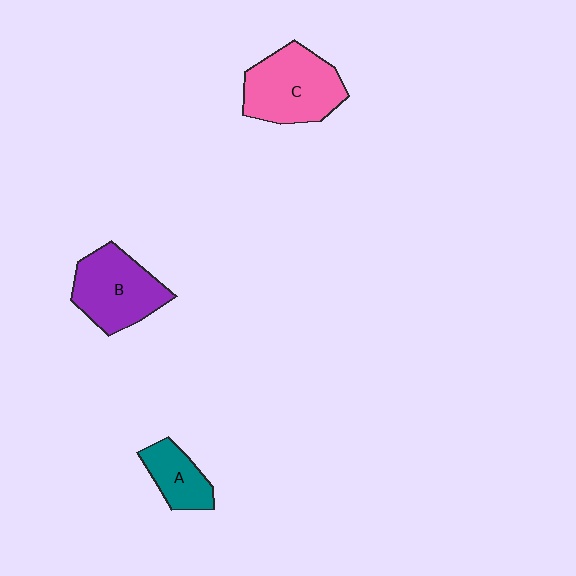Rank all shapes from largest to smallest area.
From largest to smallest: C (pink), B (purple), A (teal).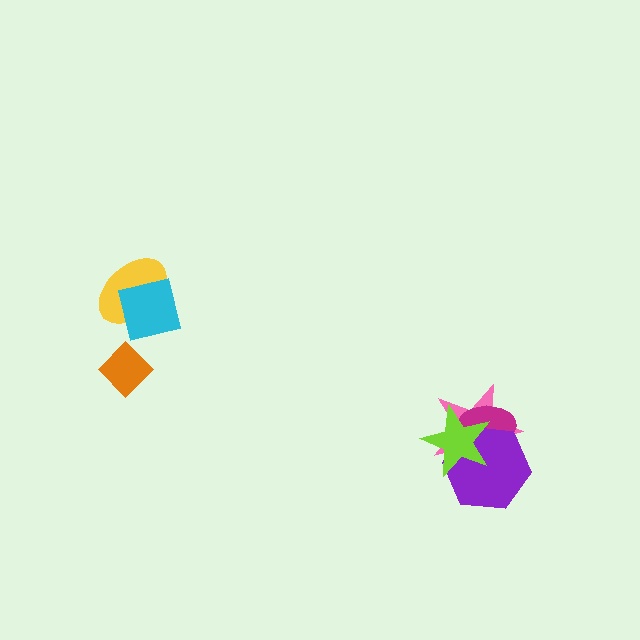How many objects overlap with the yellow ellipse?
1 object overlaps with the yellow ellipse.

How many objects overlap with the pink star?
3 objects overlap with the pink star.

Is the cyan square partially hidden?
No, no other shape covers it.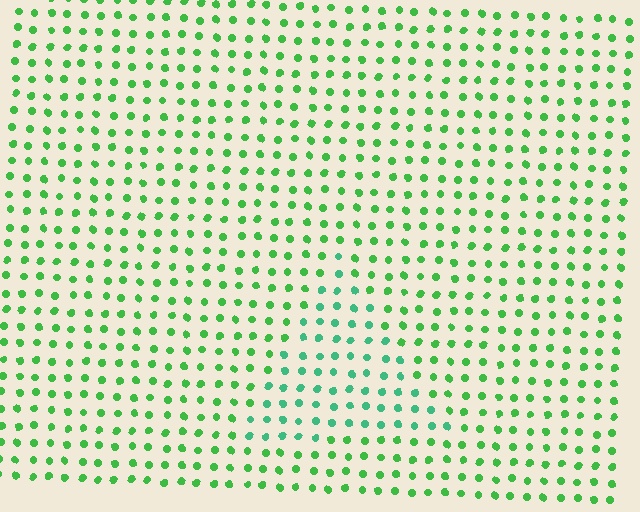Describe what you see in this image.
The image is filled with small green elements in a uniform arrangement. A triangle-shaped region is visible where the elements are tinted to a slightly different hue, forming a subtle color boundary.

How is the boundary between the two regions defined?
The boundary is defined purely by a slight shift in hue (about 29 degrees). Spacing, size, and orientation are identical on both sides.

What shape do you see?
I see a triangle.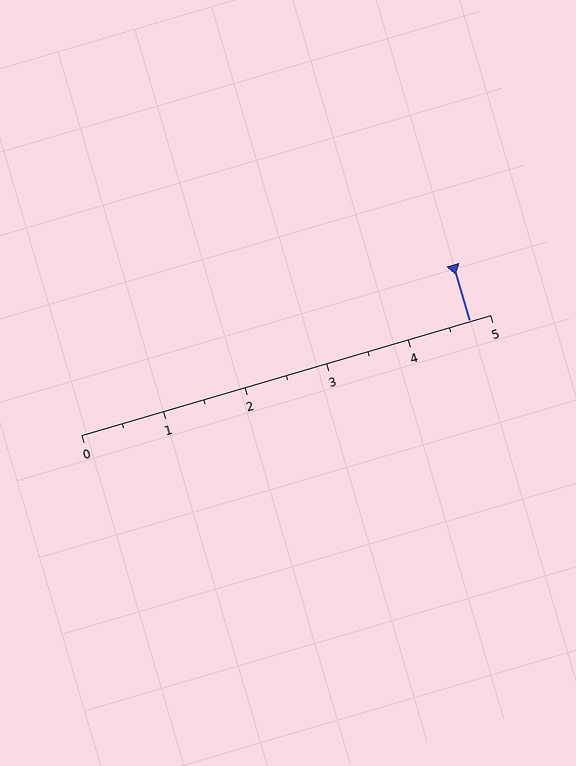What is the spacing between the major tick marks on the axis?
The major ticks are spaced 1 apart.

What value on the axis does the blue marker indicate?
The marker indicates approximately 4.8.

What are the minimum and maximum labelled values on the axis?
The axis runs from 0 to 5.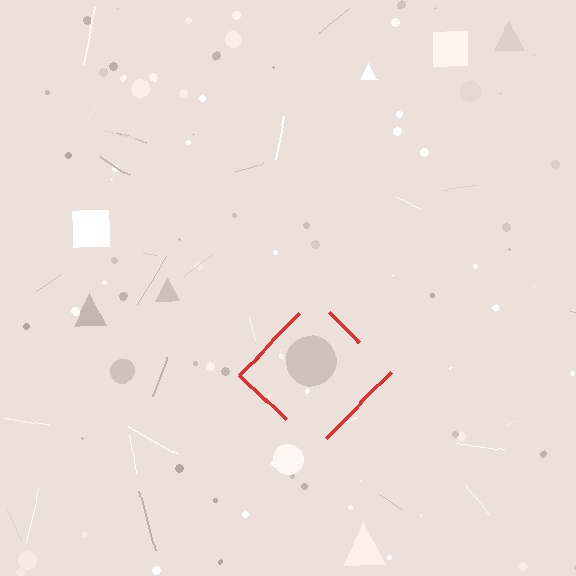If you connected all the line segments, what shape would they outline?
They would outline a diamond.